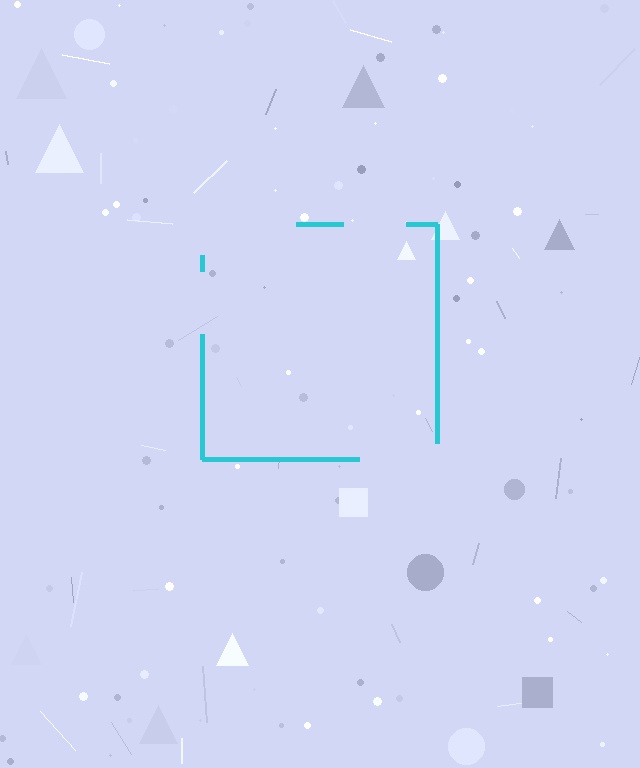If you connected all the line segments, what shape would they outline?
They would outline a square.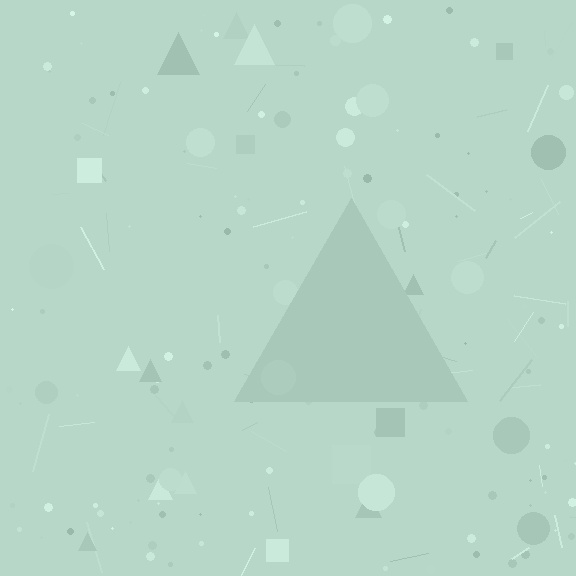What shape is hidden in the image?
A triangle is hidden in the image.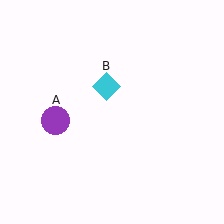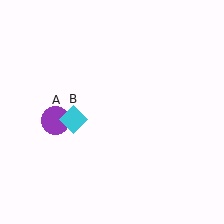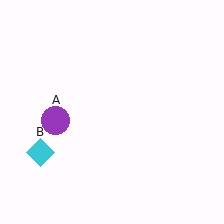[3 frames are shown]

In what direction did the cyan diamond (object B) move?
The cyan diamond (object B) moved down and to the left.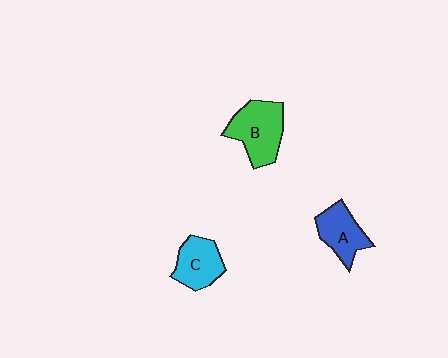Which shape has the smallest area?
Shape A (blue).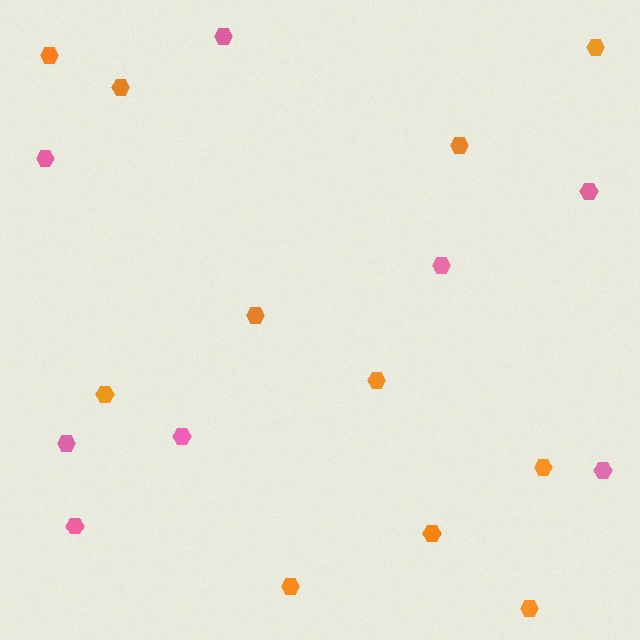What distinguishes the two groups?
There are 2 groups: one group of orange hexagons (11) and one group of pink hexagons (8).